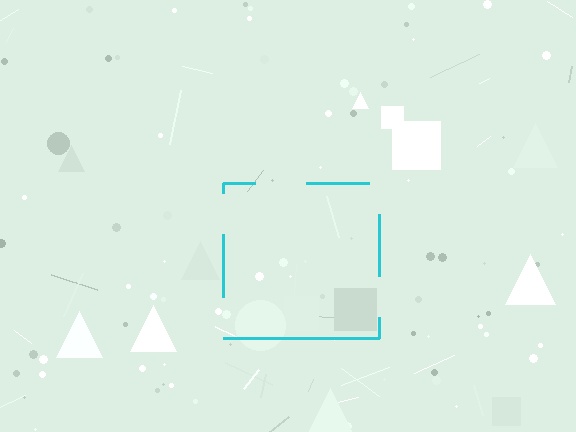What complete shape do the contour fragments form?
The contour fragments form a square.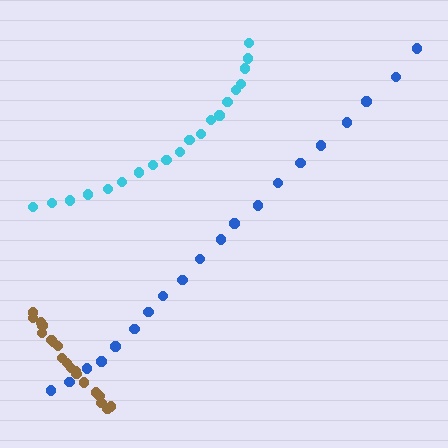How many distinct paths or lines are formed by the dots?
There are 3 distinct paths.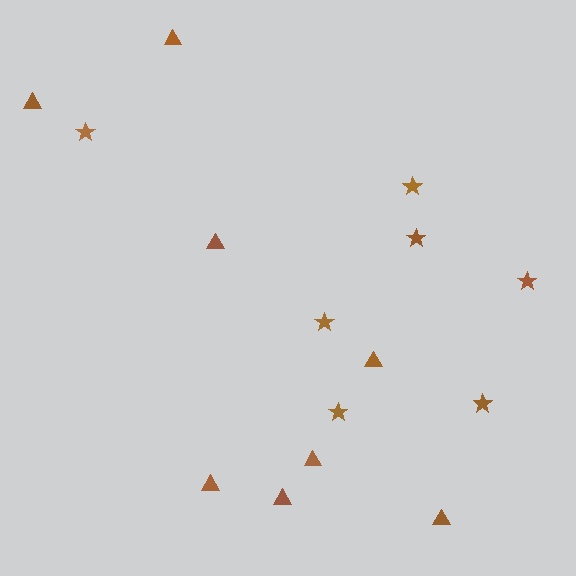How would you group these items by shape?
There are 2 groups: one group of triangles (8) and one group of stars (7).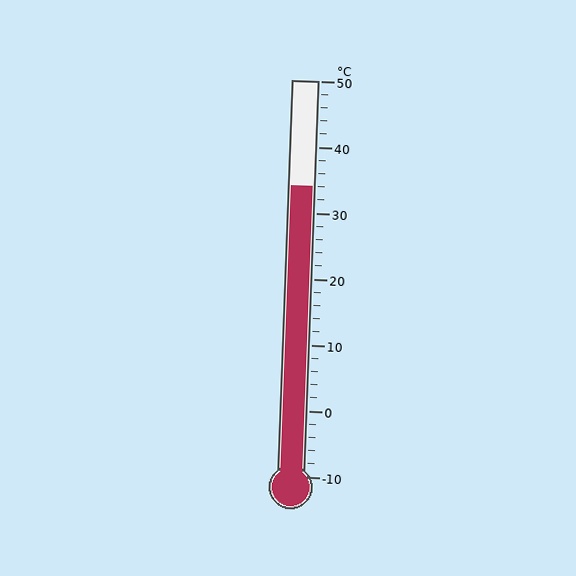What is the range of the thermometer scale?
The thermometer scale ranges from -10°C to 50°C.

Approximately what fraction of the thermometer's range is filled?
The thermometer is filled to approximately 75% of its range.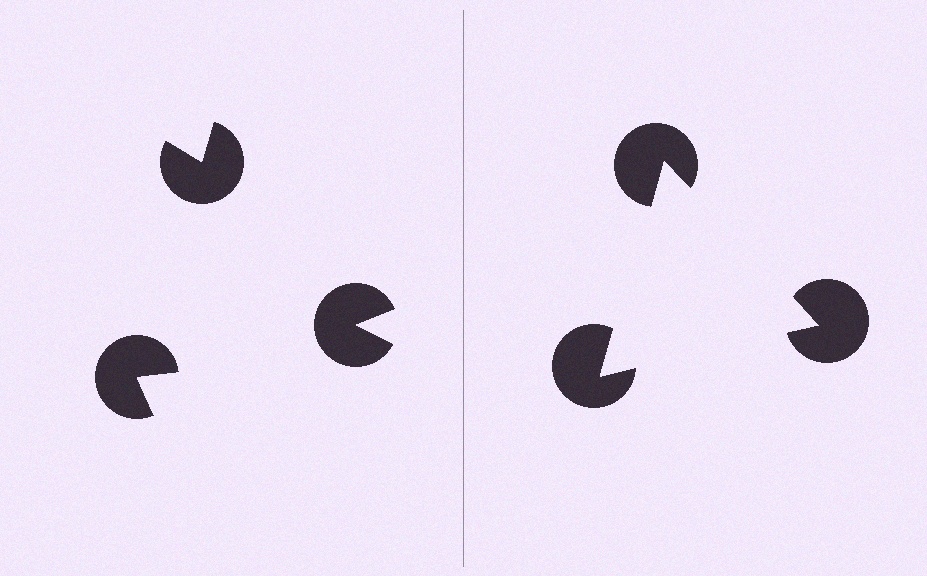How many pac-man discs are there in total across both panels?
6 — 3 on each side.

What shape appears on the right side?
An illusory triangle.